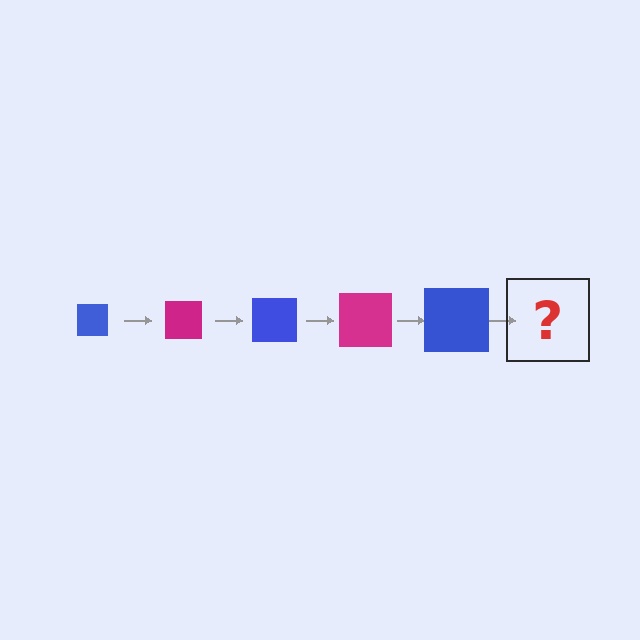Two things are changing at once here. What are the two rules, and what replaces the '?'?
The two rules are that the square grows larger each step and the color cycles through blue and magenta. The '?' should be a magenta square, larger than the previous one.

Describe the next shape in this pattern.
It should be a magenta square, larger than the previous one.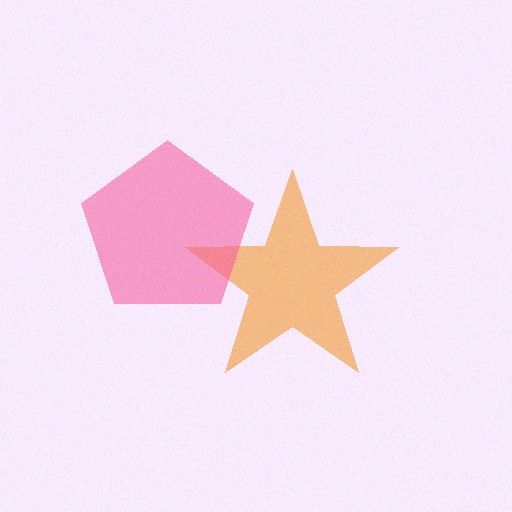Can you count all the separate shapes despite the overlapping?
Yes, there are 2 separate shapes.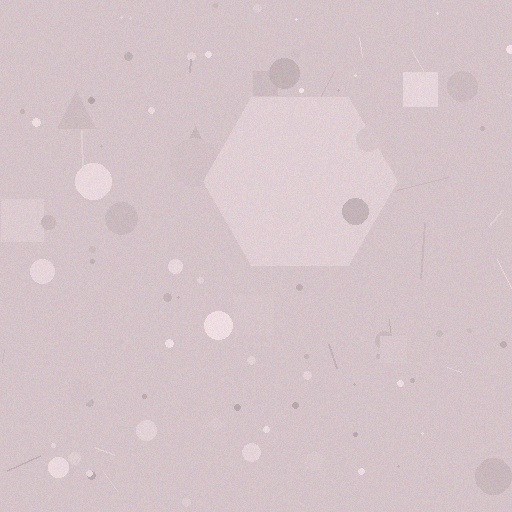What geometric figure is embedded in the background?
A hexagon is embedded in the background.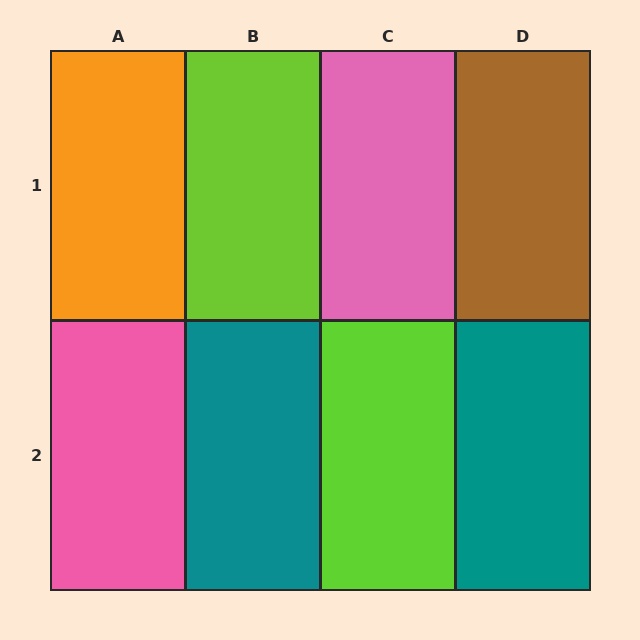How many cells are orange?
1 cell is orange.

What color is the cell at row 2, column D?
Teal.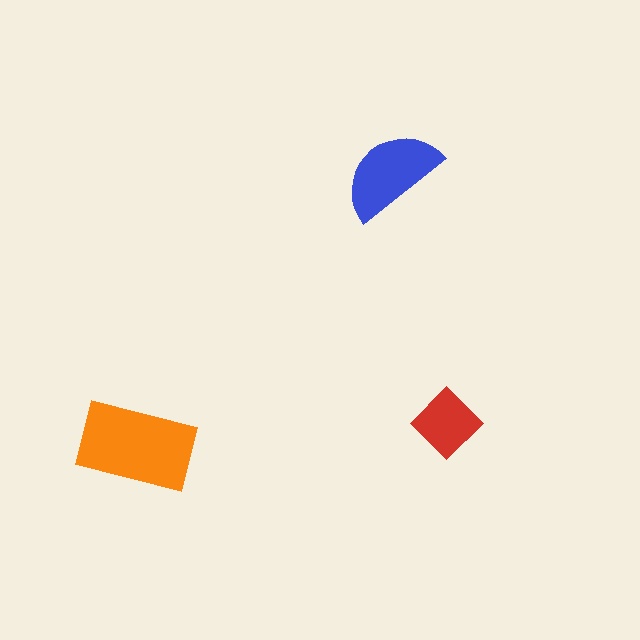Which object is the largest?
The orange rectangle.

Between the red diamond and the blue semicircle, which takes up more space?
The blue semicircle.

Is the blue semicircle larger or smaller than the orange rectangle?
Smaller.